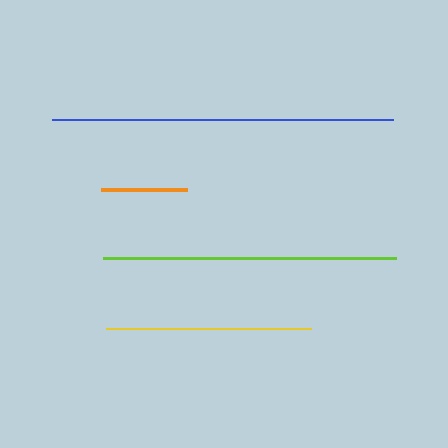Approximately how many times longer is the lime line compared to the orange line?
The lime line is approximately 3.4 times the length of the orange line.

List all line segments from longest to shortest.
From longest to shortest: blue, lime, yellow, orange.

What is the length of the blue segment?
The blue segment is approximately 341 pixels long.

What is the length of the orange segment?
The orange segment is approximately 86 pixels long.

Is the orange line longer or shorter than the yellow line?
The yellow line is longer than the orange line.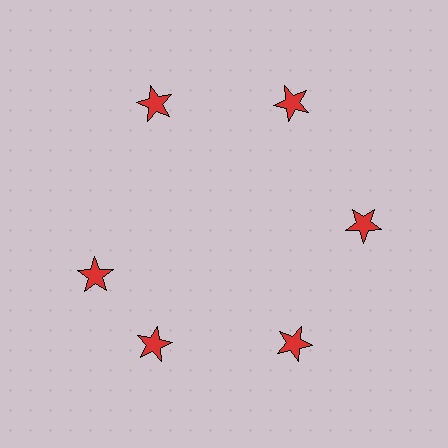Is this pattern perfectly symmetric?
No. The 6 red stars are arranged in a ring, but one element near the 9 o'clock position is rotated out of alignment along the ring, breaking the 6-fold rotational symmetry.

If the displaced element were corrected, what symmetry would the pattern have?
It would have 6-fold rotational symmetry — the pattern would map onto itself every 60 degrees.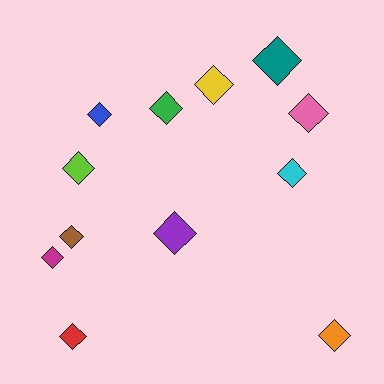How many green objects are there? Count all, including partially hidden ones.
There is 1 green object.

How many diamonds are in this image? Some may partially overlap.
There are 12 diamonds.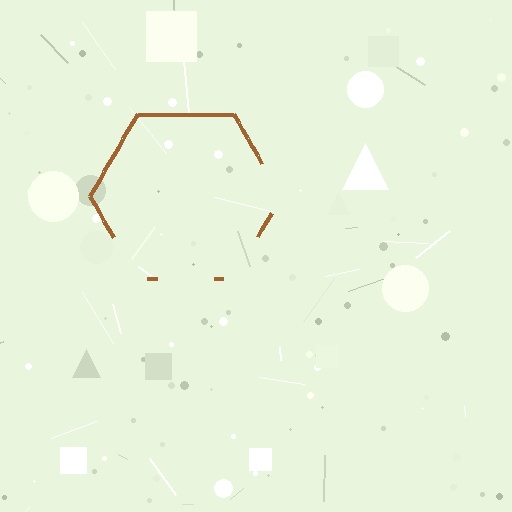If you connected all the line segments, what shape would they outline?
They would outline a hexagon.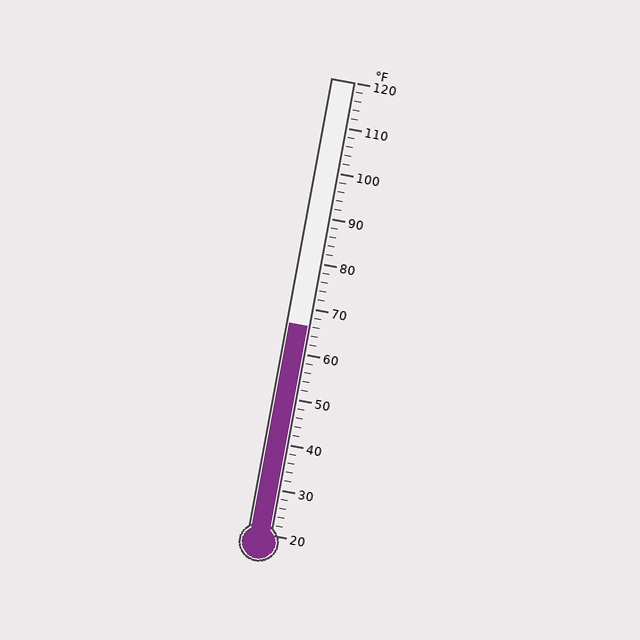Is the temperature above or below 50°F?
The temperature is above 50°F.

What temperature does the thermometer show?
The thermometer shows approximately 66°F.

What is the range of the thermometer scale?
The thermometer scale ranges from 20°F to 120°F.